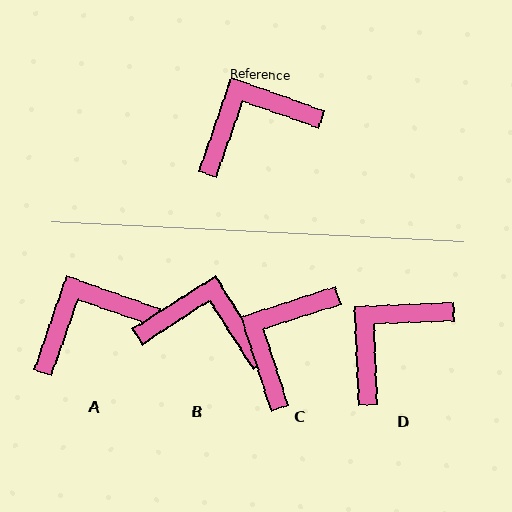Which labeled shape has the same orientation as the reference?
A.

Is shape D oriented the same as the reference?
No, it is off by about 22 degrees.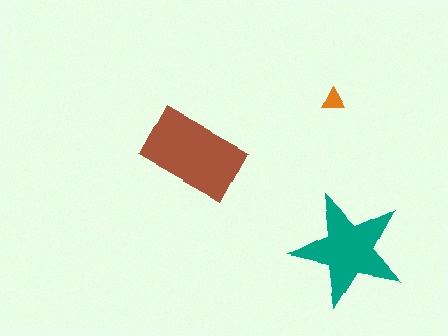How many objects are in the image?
There are 3 objects in the image.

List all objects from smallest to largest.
The orange triangle, the teal star, the brown rectangle.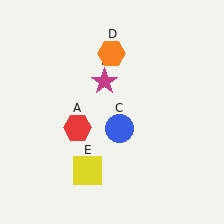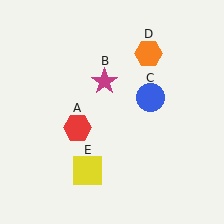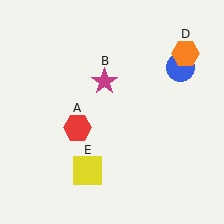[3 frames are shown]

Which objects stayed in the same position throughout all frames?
Red hexagon (object A) and magenta star (object B) and yellow square (object E) remained stationary.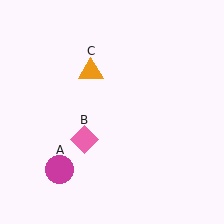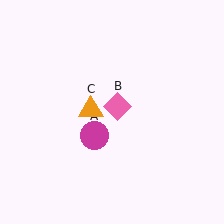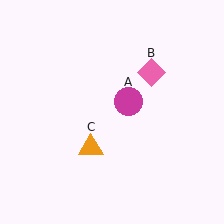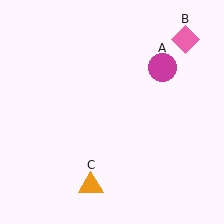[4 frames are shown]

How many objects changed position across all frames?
3 objects changed position: magenta circle (object A), pink diamond (object B), orange triangle (object C).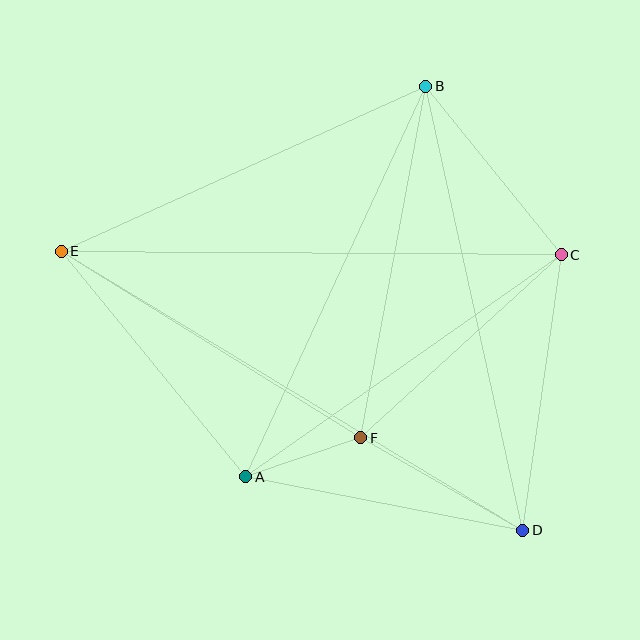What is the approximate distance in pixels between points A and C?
The distance between A and C is approximately 386 pixels.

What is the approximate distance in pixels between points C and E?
The distance between C and E is approximately 500 pixels.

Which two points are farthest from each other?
Points D and E are farthest from each other.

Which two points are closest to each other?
Points A and F are closest to each other.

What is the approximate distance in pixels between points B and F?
The distance between B and F is approximately 358 pixels.